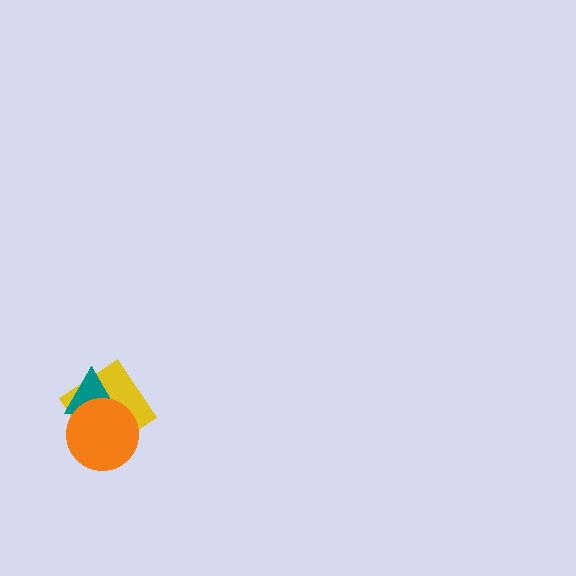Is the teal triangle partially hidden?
Yes, it is partially covered by another shape.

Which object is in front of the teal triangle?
The orange circle is in front of the teal triangle.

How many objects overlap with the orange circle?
2 objects overlap with the orange circle.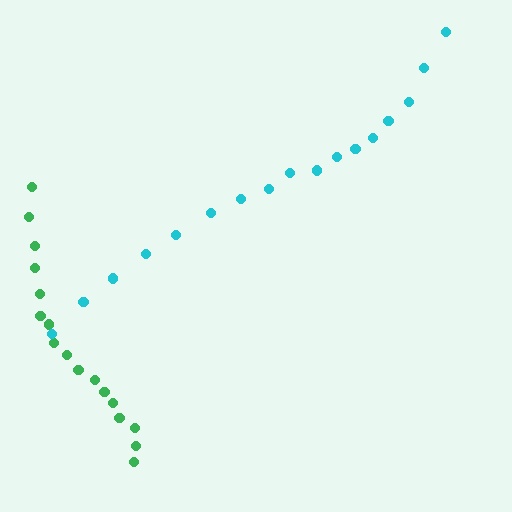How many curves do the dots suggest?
There are 2 distinct paths.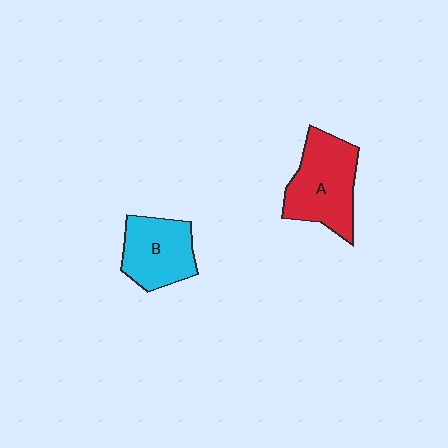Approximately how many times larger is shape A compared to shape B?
Approximately 1.2 times.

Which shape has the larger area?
Shape A (red).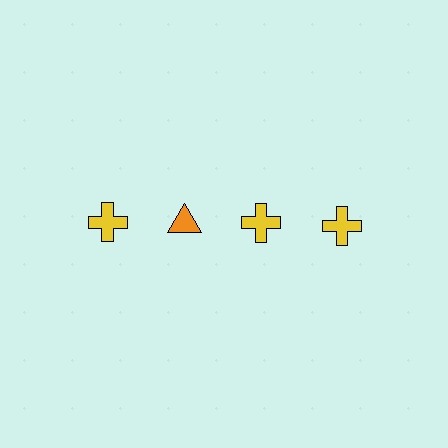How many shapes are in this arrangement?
There are 4 shapes arranged in a grid pattern.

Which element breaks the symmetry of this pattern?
The orange triangle in the top row, second from left column breaks the symmetry. All other shapes are yellow crosses.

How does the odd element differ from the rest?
It differs in both color (orange instead of yellow) and shape (triangle instead of cross).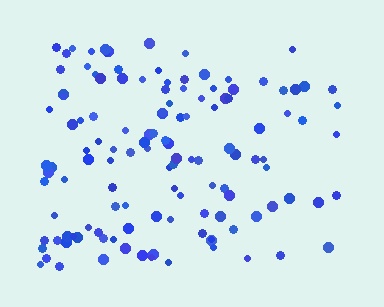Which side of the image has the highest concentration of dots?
The left.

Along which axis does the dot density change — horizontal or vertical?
Horizontal.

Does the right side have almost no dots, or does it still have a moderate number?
Still a moderate number, just noticeably fewer than the left.